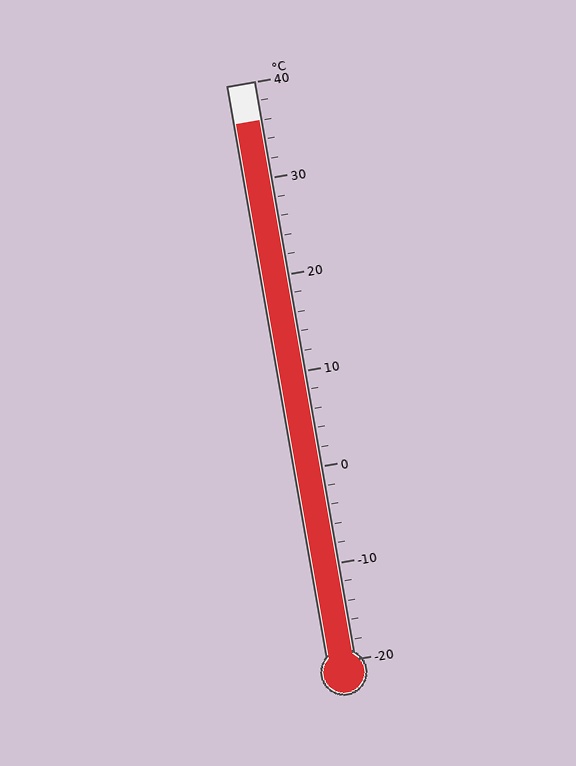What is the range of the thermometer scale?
The thermometer scale ranges from -20°C to 40°C.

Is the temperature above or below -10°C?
The temperature is above -10°C.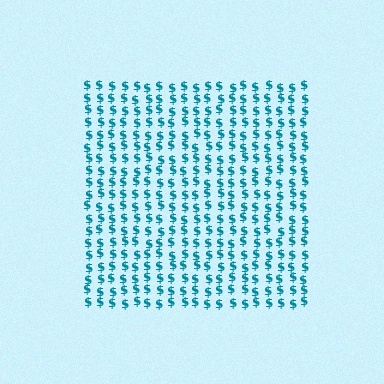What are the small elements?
The small elements are dollar signs.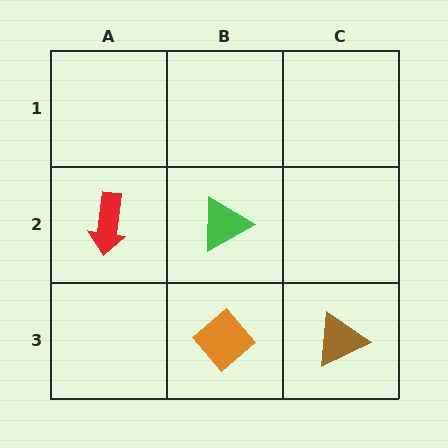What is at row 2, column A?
A red arrow.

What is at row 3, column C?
A brown triangle.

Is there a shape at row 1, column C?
No, that cell is empty.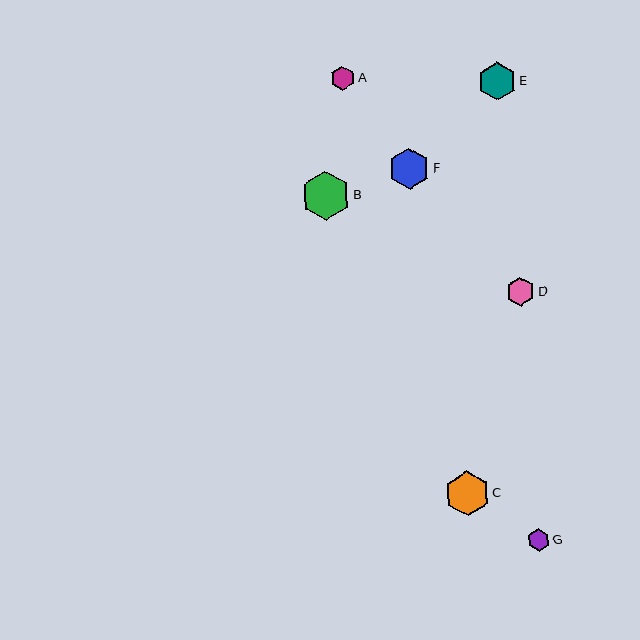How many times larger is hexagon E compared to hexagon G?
Hexagon E is approximately 1.7 times the size of hexagon G.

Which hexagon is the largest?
Hexagon B is the largest with a size of approximately 49 pixels.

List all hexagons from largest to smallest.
From largest to smallest: B, C, F, E, D, A, G.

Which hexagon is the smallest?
Hexagon G is the smallest with a size of approximately 23 pixels.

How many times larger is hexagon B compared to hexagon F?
Hexagon B is approximately 1.2 times the size of hexagon F.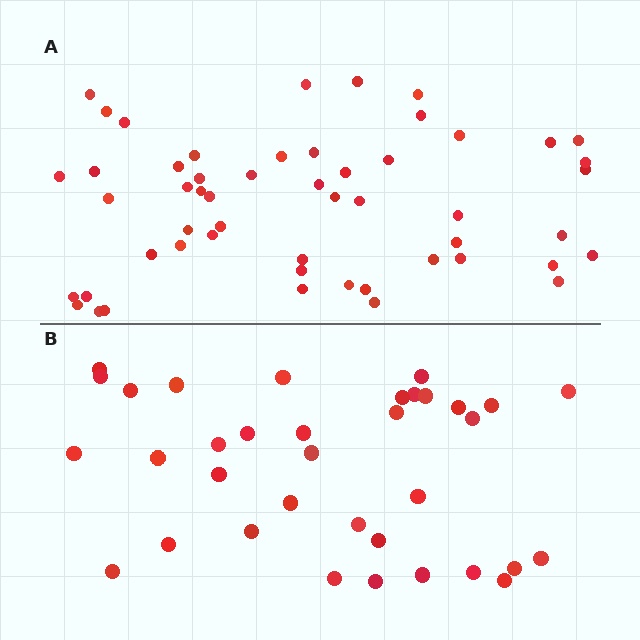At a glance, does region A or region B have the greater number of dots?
Region A (the top region) has more dots.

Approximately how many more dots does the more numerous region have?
Region A has approximately 20 more dots than region B.